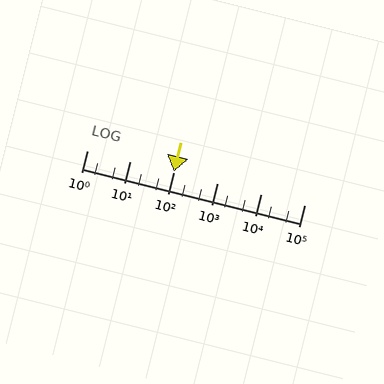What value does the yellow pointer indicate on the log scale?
The pointer indicates approximately 100.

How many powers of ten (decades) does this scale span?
The scale spans 5 decades, from 1 to 100000.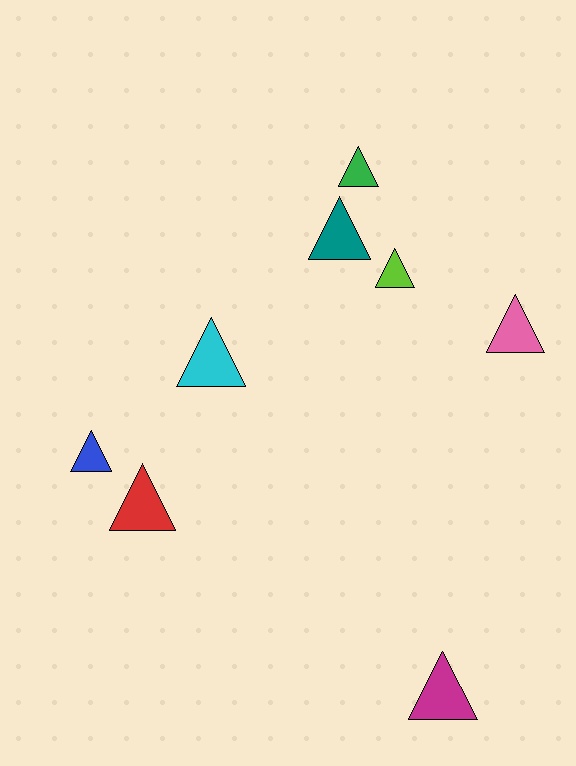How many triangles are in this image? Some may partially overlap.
There are 8 triangles.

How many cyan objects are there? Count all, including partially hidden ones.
There is 1 cyan object.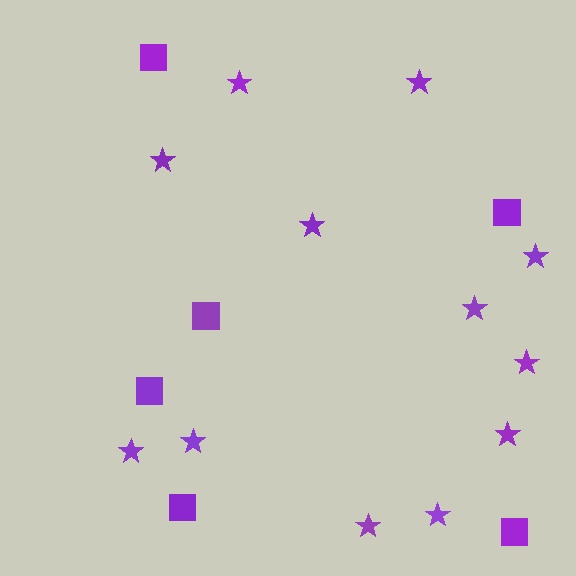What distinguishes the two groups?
There are 2 groups: one group of squares (6) and one group of stars (12).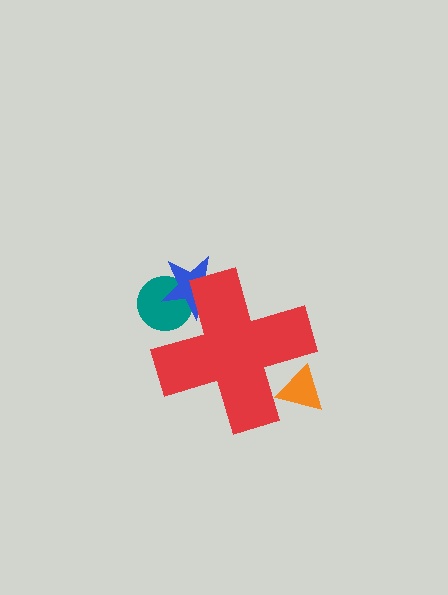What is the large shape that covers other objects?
A red cross.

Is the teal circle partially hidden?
Yes, the teal circle is partially hidden behind the red cross.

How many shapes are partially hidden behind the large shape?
3 shapes are partially hidden.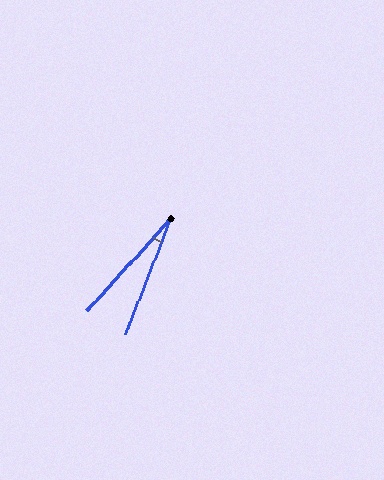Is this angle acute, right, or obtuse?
It is acute.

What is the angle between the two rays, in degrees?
Approximately 21 degrees.